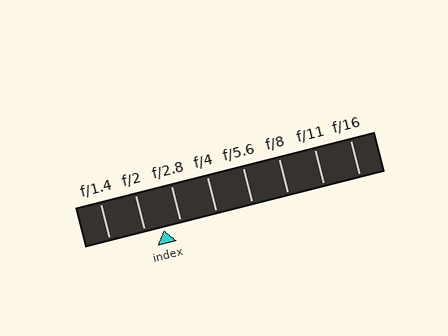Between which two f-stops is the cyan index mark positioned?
The index mark is between f/2 and f/2.8.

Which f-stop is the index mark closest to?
The index mark is closest to f/2.8.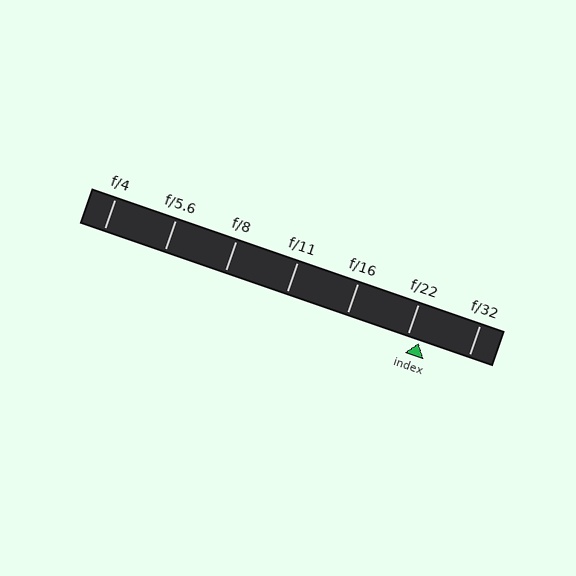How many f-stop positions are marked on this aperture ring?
There are 7 f-stop positions marked.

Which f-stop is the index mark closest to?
The index mark is closest to f/22.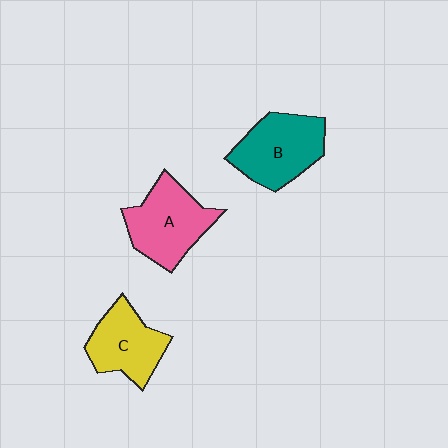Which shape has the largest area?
Shape A (pink).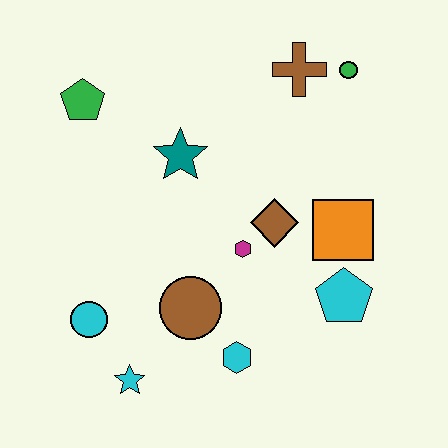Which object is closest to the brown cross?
The green circle is closest to the brown cross.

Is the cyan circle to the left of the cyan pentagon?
Yes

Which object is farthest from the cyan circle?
The green circle is farthest from the cyan circle.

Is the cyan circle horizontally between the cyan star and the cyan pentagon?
No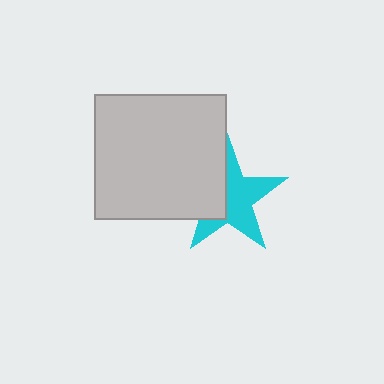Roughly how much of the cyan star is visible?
About half of it is visible (roughly 60%).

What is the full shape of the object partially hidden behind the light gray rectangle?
The partially hidden object is a cyan star.